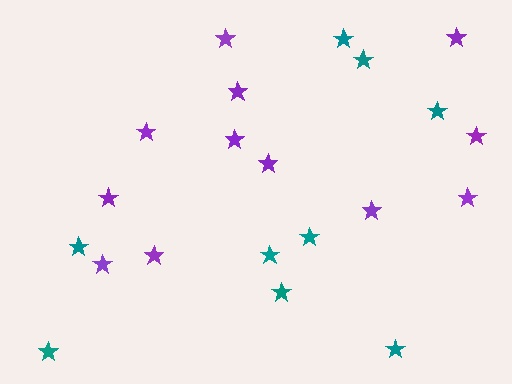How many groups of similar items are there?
There are 2 groups: one group of teal stars (9) and one group of purple stars (12).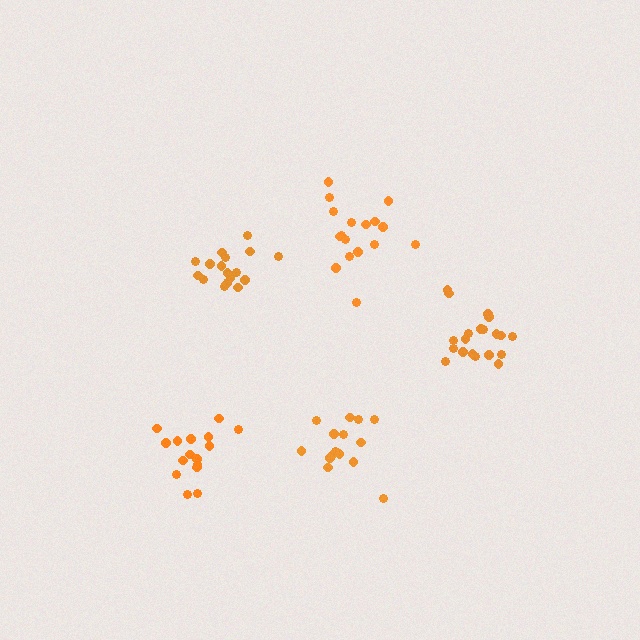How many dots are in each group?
Group 1: 17 dots, Group 2: 15 dots, Group 3: 16 dots, Group 4: 20 dots, Group 5: 18 dots (86 total).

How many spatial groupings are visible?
There are 5 spatial groupings.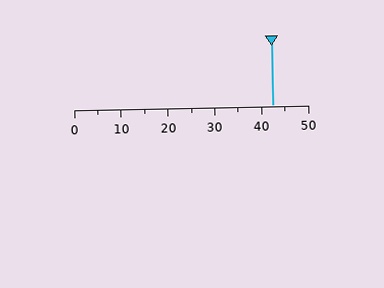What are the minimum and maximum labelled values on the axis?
The axis runs from 0 to 50.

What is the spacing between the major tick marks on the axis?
The major ticks are spaced 10 apart.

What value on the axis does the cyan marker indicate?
The marker indicates approximately 42.5.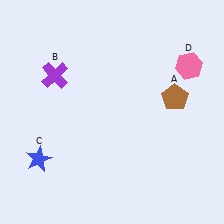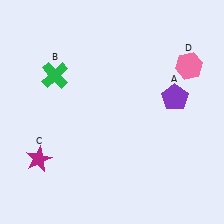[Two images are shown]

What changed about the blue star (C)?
In Image 1, C is blue. In Image 2, it changed to magenta.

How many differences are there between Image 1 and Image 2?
There are 3 differences between the two images.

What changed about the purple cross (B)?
In Image 1, B is purple. In Image 2, it changed to green.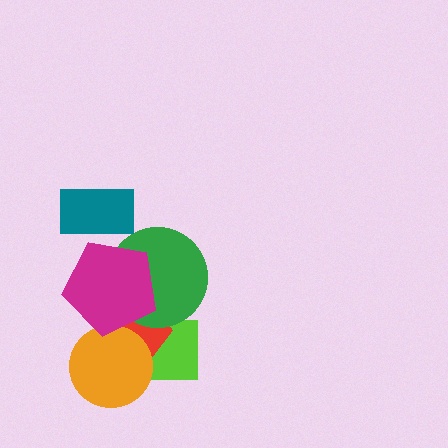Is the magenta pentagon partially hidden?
No, no other shape covers it.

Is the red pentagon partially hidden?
Yes, it is partially covered by another shape.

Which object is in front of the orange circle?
The magenta pentagon is in front of the orange circle.